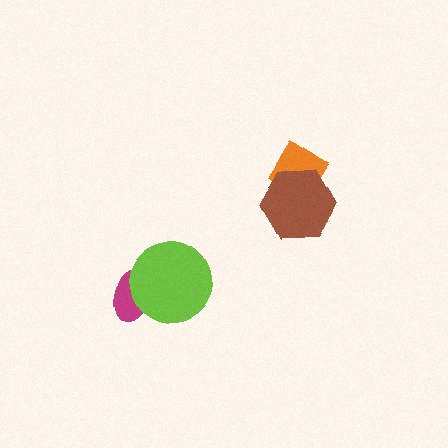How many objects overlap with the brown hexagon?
1 object overlaps with the brown hexagon.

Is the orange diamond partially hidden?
Yes, it is partially covered by another shape.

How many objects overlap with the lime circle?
1 object overlaps with the lime circle.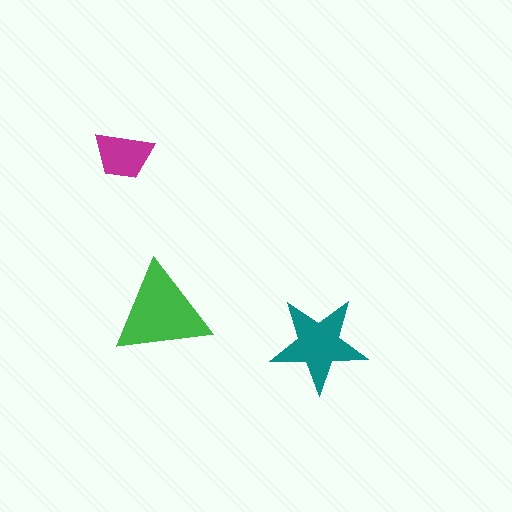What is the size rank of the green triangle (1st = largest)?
1st.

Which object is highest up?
The magenta trapezoid is topmost.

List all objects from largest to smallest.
The green triangle, the teal star, the magenta trapezoid.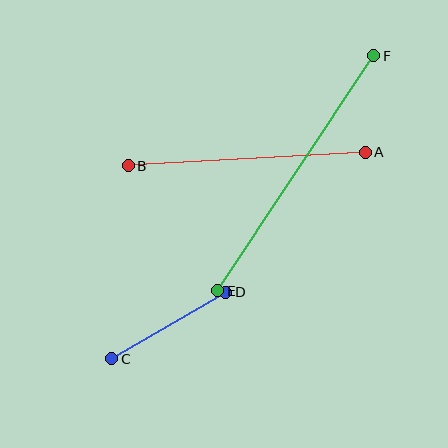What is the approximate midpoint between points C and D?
The midpoint is at approximately (169, 325) pixels.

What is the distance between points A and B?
The distance is approximately 237 pixels.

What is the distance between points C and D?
The distance is approximately 132 pixels.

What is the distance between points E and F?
The distance is approximately 282 pixels.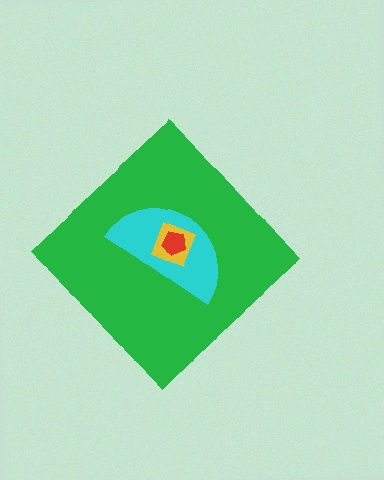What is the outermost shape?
The green diamond.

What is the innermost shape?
The red pentagon.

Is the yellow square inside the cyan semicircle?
Yes.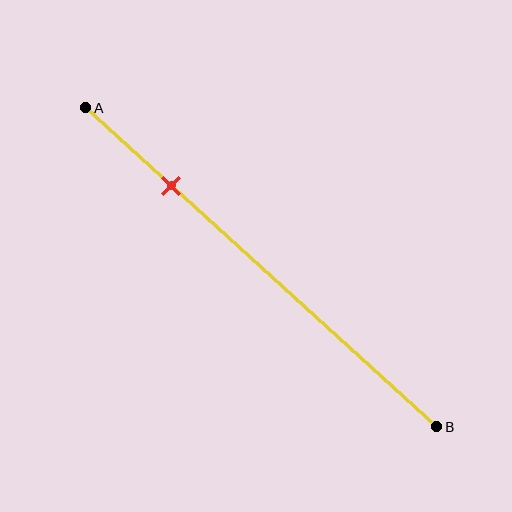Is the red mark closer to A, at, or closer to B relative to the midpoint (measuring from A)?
The red mark is closer to point A than the midpoint of segment AB.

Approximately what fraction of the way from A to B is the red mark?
The red mark is approximately 25% of the way from A to B.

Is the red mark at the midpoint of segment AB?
No, the mark is at about 25% from A, not at the 50% midpoint.